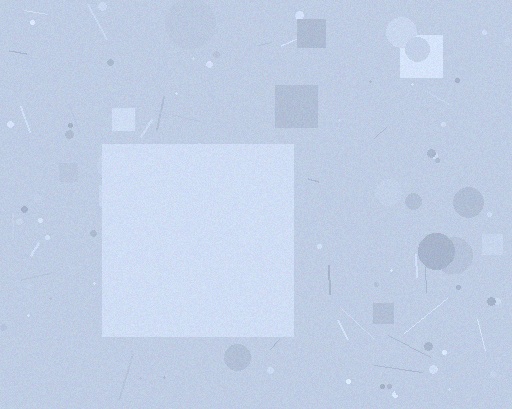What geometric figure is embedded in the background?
A square is embedded in the background.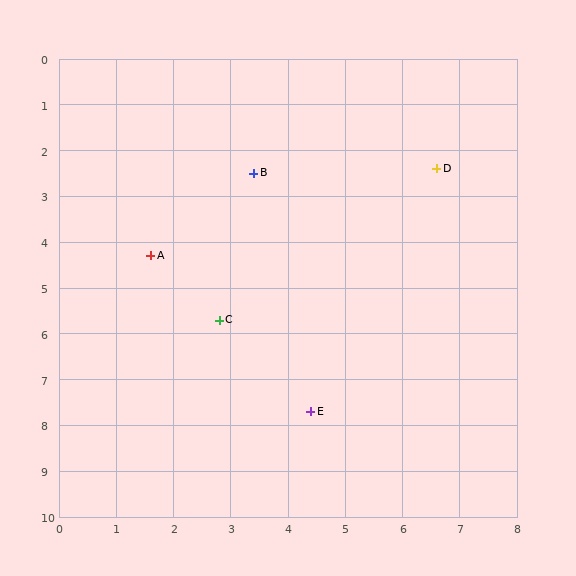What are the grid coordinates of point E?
Point E is at approximately (4.4, 7.7).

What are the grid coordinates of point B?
Point B is at approximately (3.4, 2.5).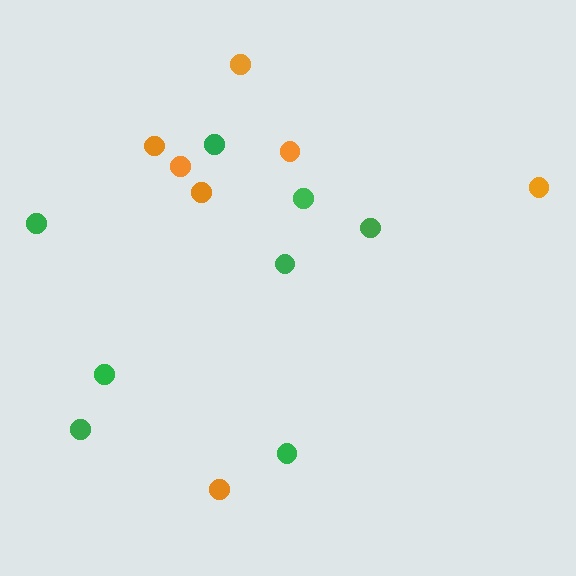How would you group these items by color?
There are 2 groups: one group of green circles (8) and one group of orange circles (7).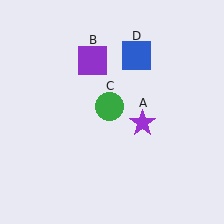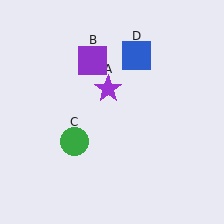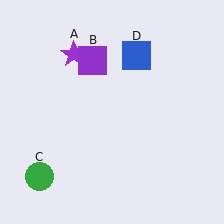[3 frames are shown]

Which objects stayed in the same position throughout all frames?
Purple square (object B) and blue square (object D) remained stationary.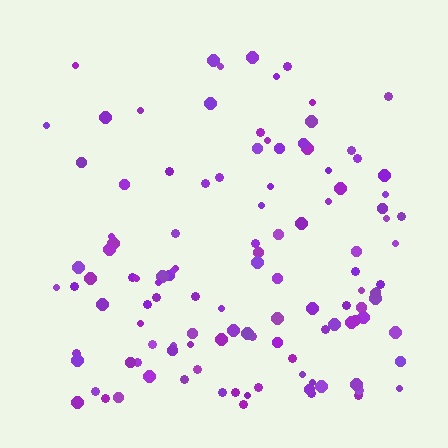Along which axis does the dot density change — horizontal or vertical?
Vertical.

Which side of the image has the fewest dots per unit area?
The top.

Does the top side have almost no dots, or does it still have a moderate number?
Still a moderate number, just noticeably fewer than the bottom.